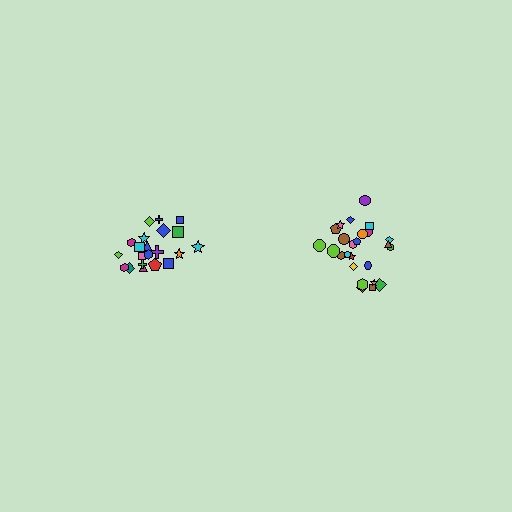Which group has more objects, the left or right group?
The right group.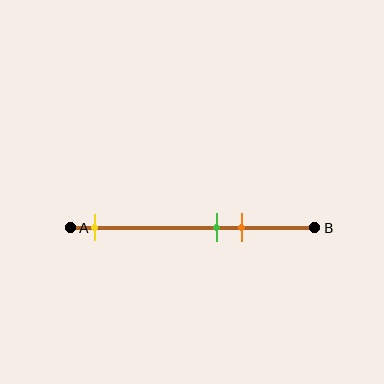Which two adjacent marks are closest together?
The green and orange marks are the closest adjacent pair.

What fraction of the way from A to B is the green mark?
The green mark is approximately 60% (0.6) of the way from A to B.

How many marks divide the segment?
There are 3 marks dividing the segment.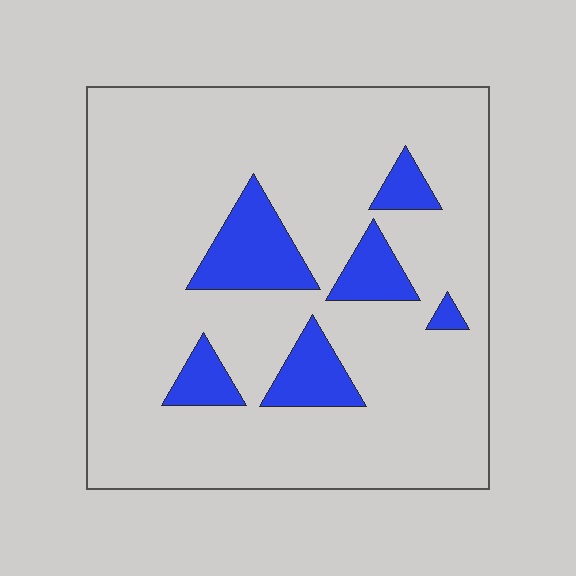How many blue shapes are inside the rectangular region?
6.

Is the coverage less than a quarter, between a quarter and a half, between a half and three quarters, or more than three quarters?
Less than a quarter.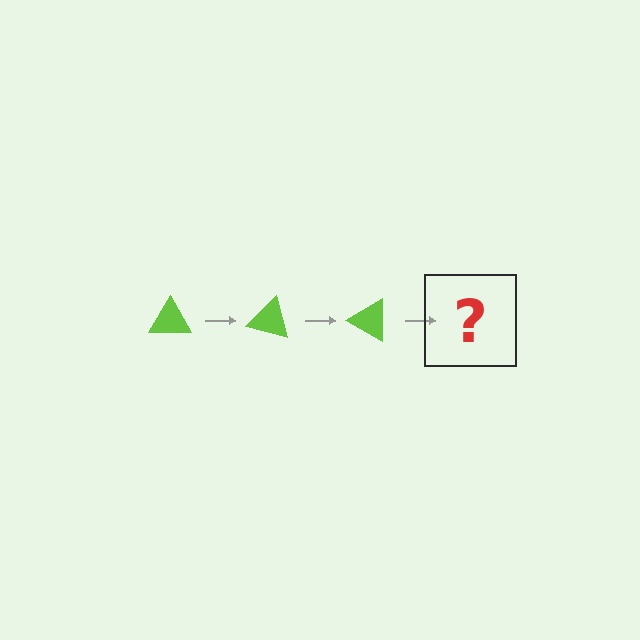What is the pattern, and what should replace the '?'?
The pattern is that the triangle rotates 15 degrees each step. The '?' should be a lime triangle rotated 45 degrees.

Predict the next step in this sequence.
The next step is a lime triangle rotated 45 degrees.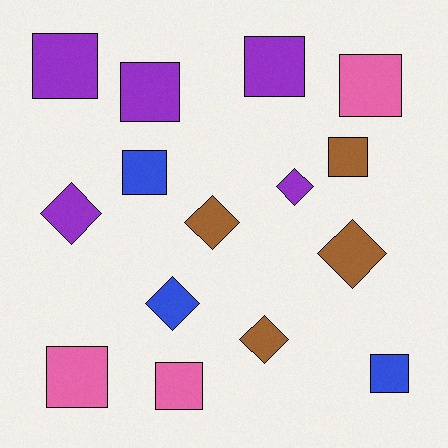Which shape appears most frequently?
Square, with 9 objects.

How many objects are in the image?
There are 15 objects.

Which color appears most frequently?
Purple, with 5 objects.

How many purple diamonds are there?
There are 2 purple diamonds.